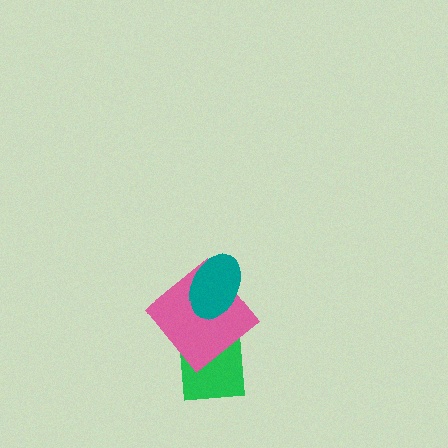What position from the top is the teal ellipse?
The teal ellipse is 1st from the top.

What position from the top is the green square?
The green square is 3rd from the top.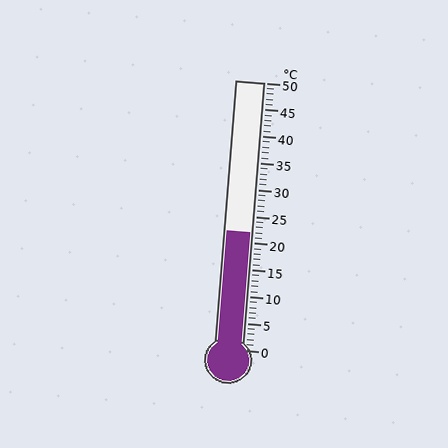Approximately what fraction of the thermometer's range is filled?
The thermometer is filled to approximately 45% of its range.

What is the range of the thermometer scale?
The thermometer scale ranges from 0°C to 50°C.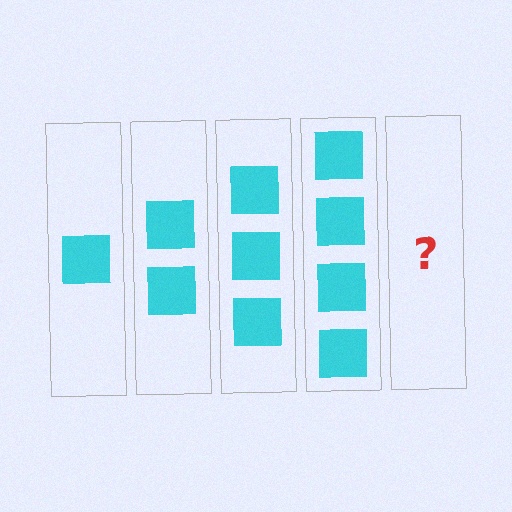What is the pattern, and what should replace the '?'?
The pattern is that each step adds one more square. The '?' should be 5 squares.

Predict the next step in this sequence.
The next step is 5 squares.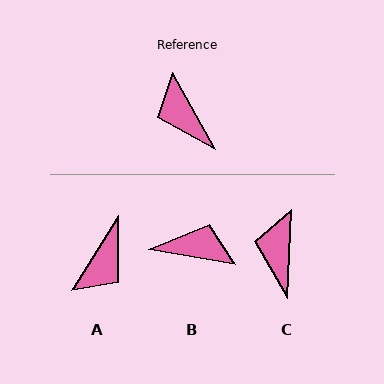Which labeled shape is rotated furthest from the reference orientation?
B, about 128 degrees away.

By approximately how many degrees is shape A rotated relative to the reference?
Approximately 119 degrees counter-clockwise.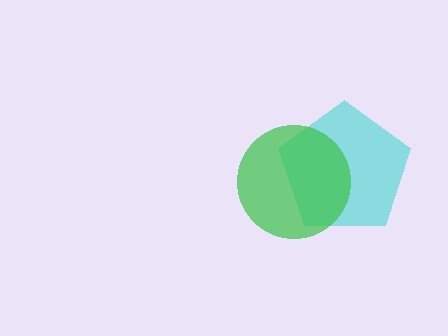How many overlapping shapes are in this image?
There are 2 overlapping shapes in the image.